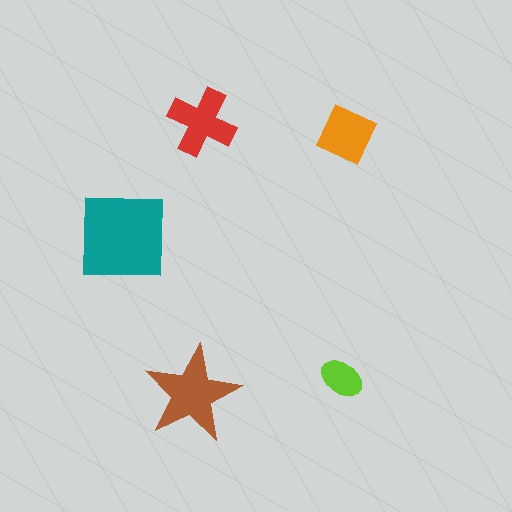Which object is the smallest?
The lime ellipse.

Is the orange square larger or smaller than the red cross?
Smaller.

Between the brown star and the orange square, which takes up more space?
The brown star.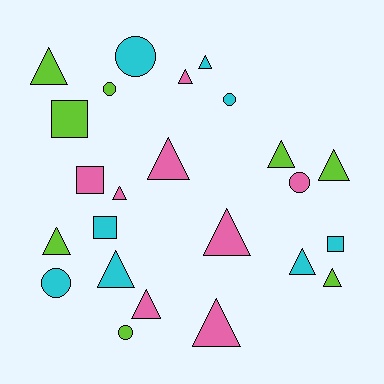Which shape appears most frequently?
Triangle, with 14 objects.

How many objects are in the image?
There are 24 objects.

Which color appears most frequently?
Cyan, with 8 objects.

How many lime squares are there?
There is 1 lime square.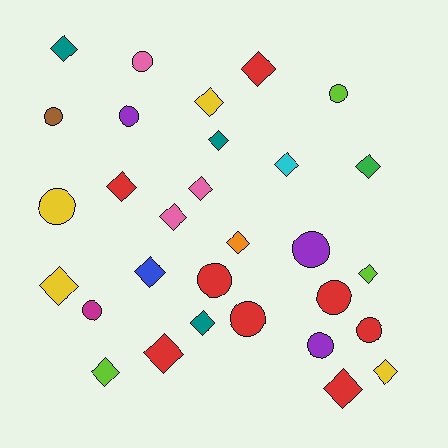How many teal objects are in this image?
There are 3 teal objects.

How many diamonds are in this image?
There are 18 diamonds.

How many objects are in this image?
There are 30 objects.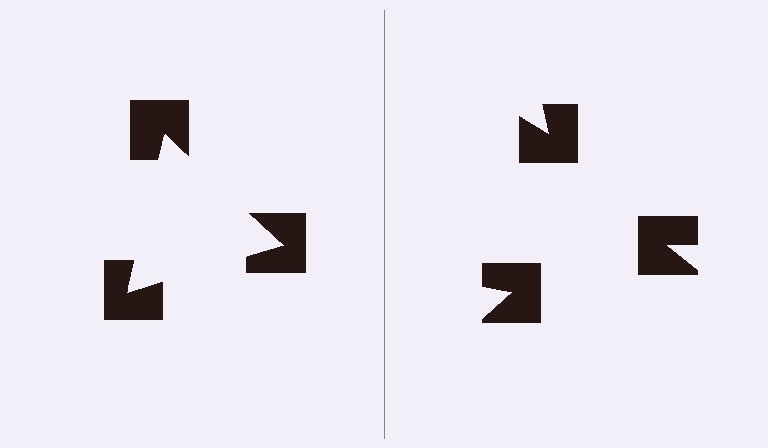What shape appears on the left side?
An illusory triangle.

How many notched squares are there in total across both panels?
6 — 3 on each side.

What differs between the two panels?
The notched squares are positioned identically on both sides; only the wedge orientations differ. On the left they align to a triangle; on the right they are misaligned.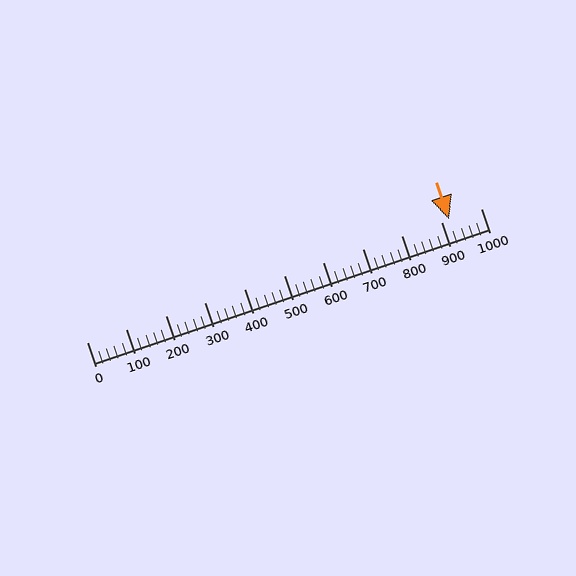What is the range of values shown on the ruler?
The ruler shows values from 0 to 1000.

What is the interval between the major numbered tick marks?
The major tick marks are spaced 100 units apart.